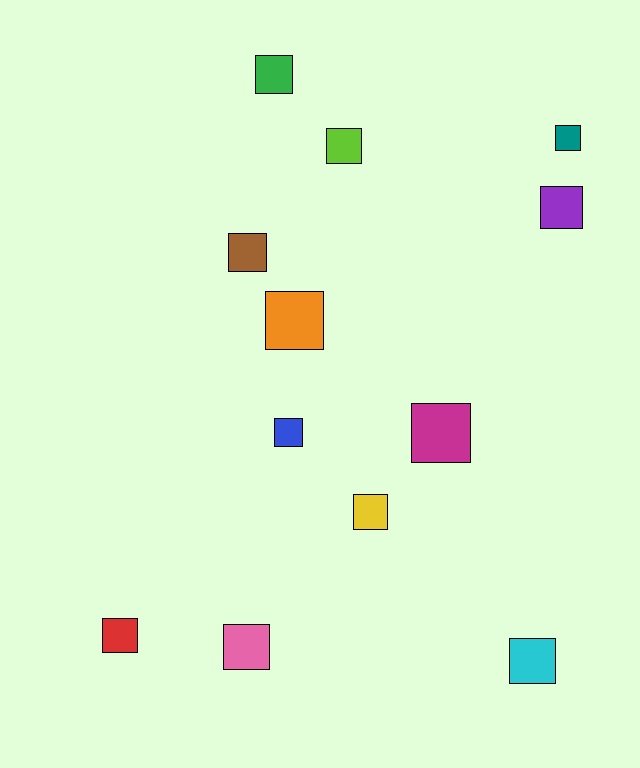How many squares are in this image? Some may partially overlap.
There are 12 squares.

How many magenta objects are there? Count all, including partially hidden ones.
There is 1 magenta object.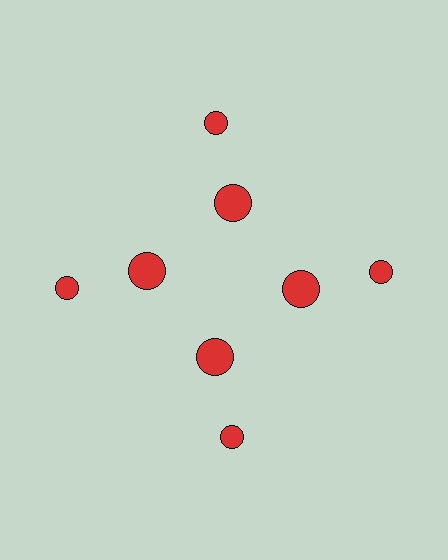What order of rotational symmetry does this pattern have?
This pattern has 4-fold rotational symmetry.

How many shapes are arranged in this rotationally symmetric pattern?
There are 8 shapes, arranged in 4 groups of 2.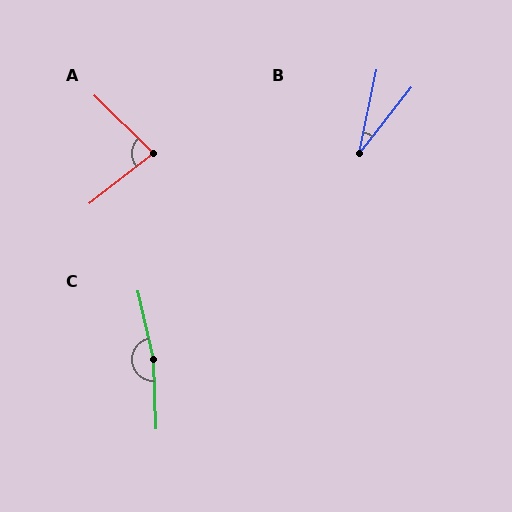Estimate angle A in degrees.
Approximately 83 degrees.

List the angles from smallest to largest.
B (27°), A (83°), C (169°).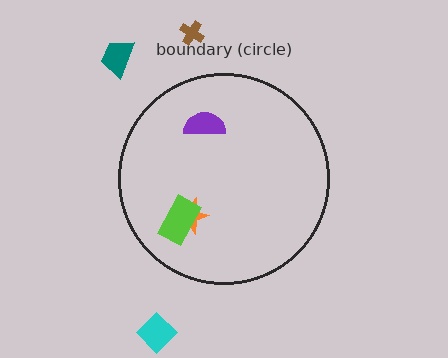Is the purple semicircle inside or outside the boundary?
Inside.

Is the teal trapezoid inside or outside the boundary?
Outside.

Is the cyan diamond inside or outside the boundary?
Outside.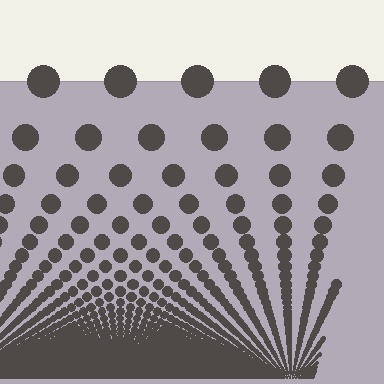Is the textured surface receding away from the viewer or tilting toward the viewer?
The surface appears to tilt toward the viewer. Texture elements get larger and sparser toward the top.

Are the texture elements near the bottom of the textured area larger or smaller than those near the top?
Smaller. The gradient is inverted — elements near the bottom are smaller and denser.